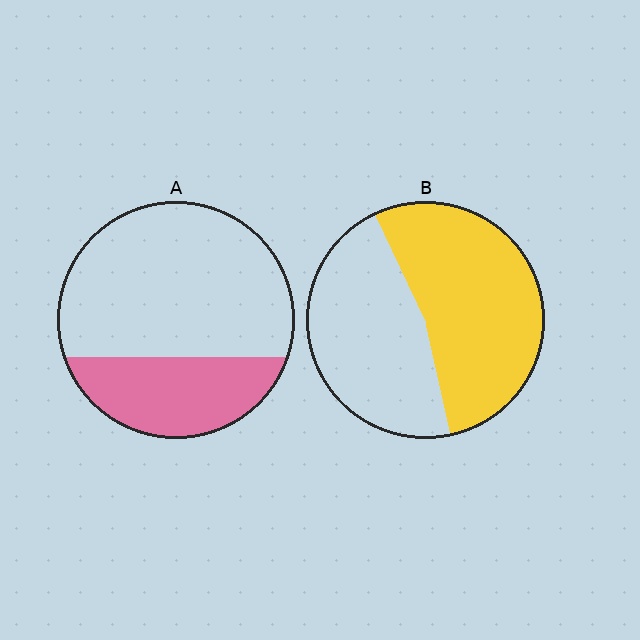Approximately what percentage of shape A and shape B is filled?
A is approximately 30% and B is approximately 55%.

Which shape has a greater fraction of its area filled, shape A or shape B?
Shape B.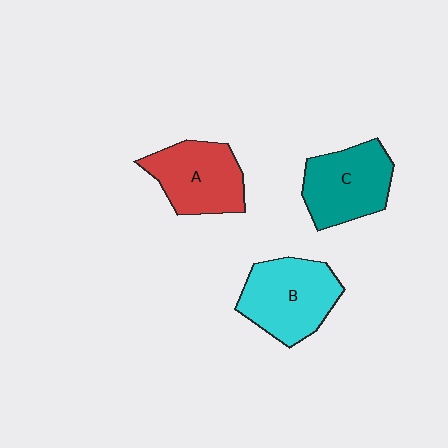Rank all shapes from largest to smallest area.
From largest to smallest: B (cyan), C (teal), A (red).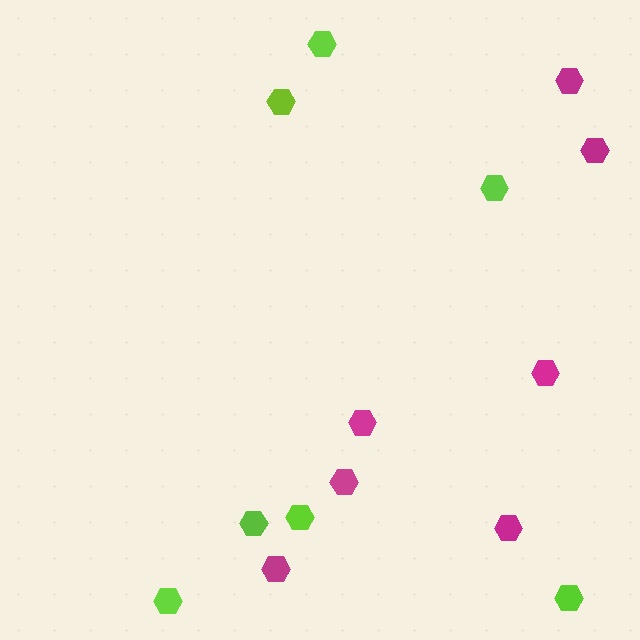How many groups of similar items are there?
There are 2 groups: one group of lime hexagons (7) and one group of magenta hexagons (7).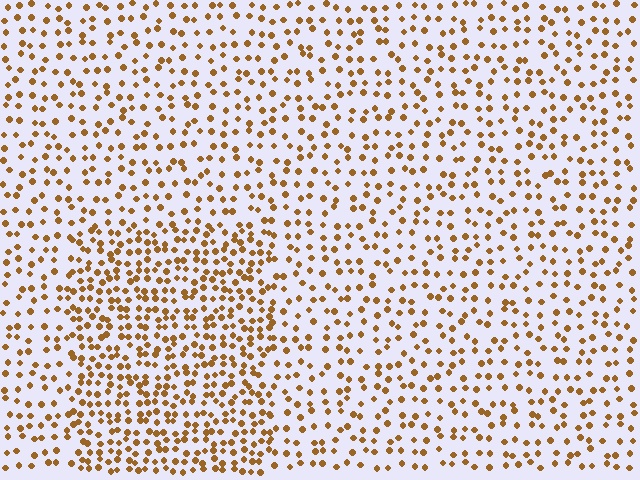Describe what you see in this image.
The image contains small brown elements arranged at two different densities. A rectangle-shaped region is visible where the elements are more densely packed than the surrounding area.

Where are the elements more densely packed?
The elements are more densely packed inside the rectangle boundary.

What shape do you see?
I see a rectangle.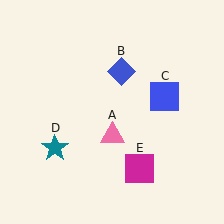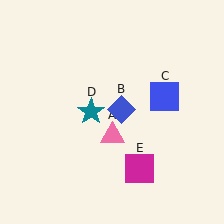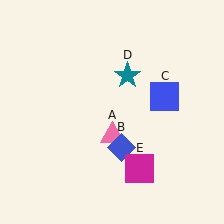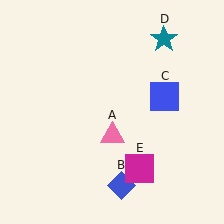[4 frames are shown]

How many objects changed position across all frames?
2 objects changed position: blue diamond (object B), teal star (object D).